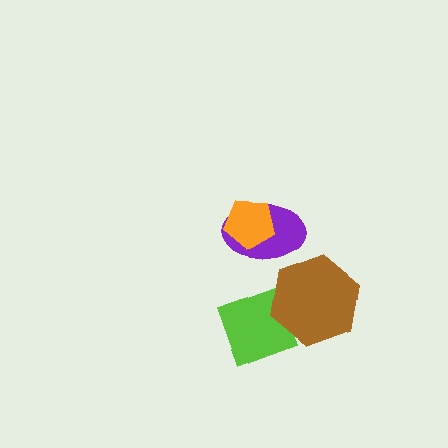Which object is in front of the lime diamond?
The brown hexagon is in front of the lime diamond.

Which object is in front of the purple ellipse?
The orange pentagon is in front of the purple ellipse.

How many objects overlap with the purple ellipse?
1 object overlaps with the purple ellipse.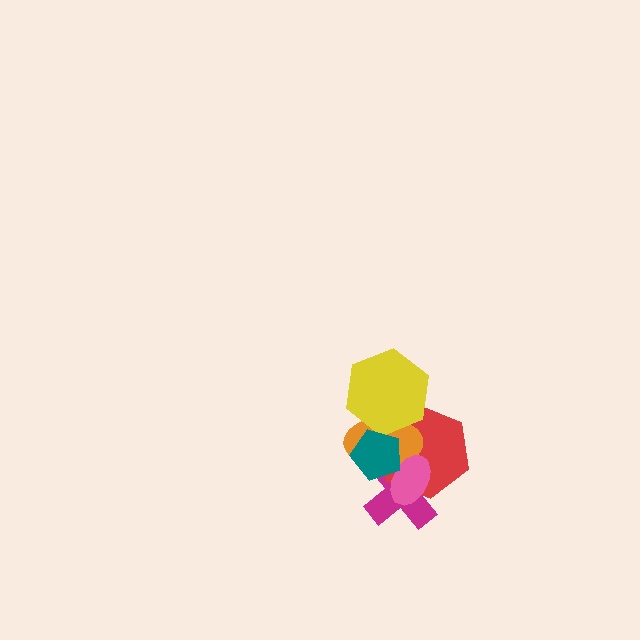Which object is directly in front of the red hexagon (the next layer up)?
The orange ellipse is directly in front of the red hexagon.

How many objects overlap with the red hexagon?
5 objects overlap with the red hexagon.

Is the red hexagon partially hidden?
Yes, it is partially covered by another shape.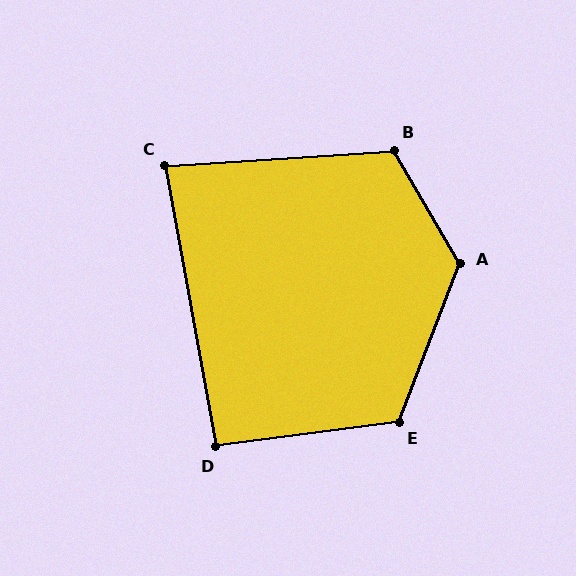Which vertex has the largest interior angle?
A, at approximately 129 degrees.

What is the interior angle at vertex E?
Approximately 119 degrees (obtuse).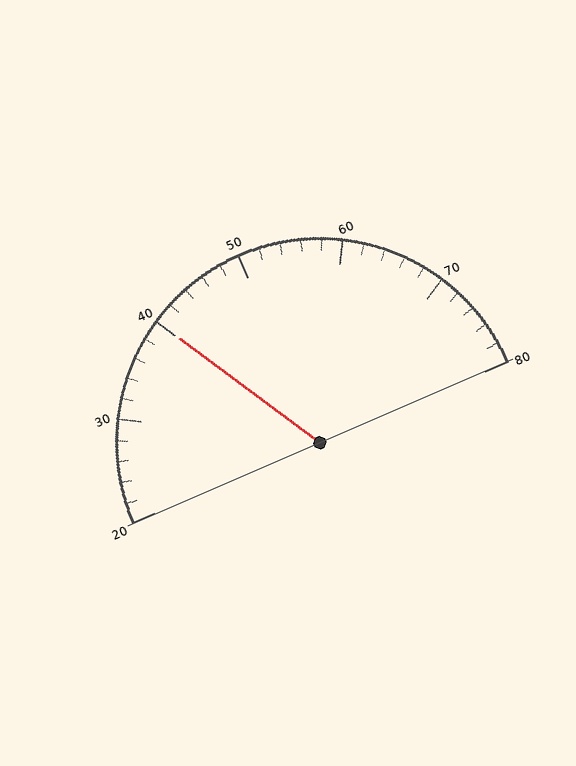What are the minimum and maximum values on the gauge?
The gauge ranges from 20 to 80.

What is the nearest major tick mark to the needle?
The nearest major tick mark is 40.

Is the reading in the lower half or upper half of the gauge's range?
The reading is in the lower half of the range (20 to 80).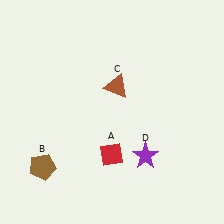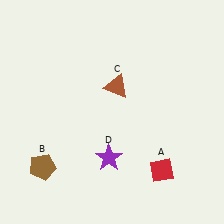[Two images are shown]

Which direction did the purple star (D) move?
The purple star (D) moved left.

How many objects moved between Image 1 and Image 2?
2 objects moved between the two images.